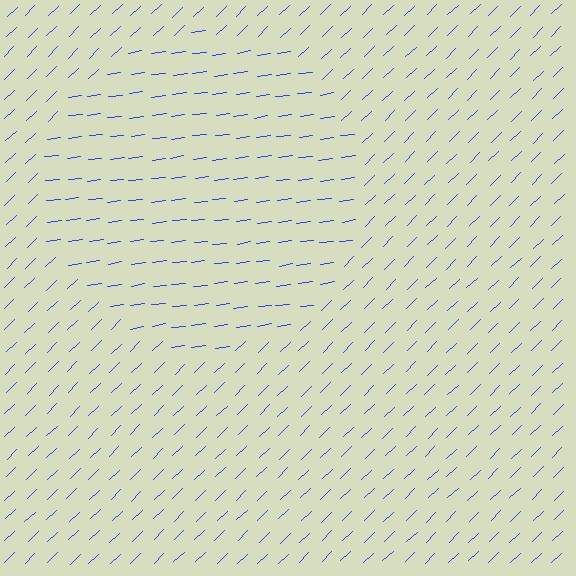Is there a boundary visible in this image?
Yes, there is a texture boundary formed by a change in line orientation.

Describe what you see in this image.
The image is filled with small blue line segments. A circle region in the image has lines oriented differently from the surrounding lines, creating a visible texture boundary.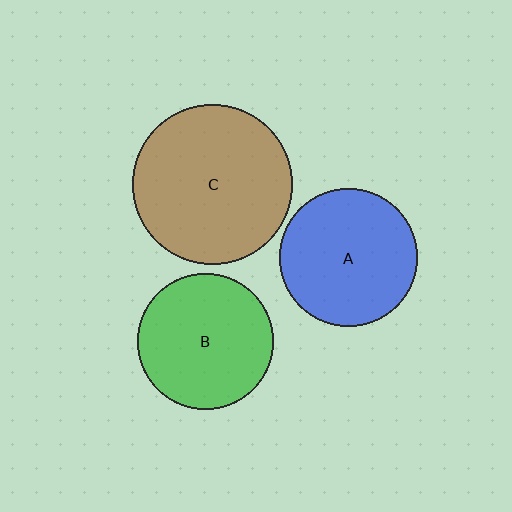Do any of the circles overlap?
No, none of the circles overlap.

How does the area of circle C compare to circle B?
Approximately 1.4 times.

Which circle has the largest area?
Circle C (brown).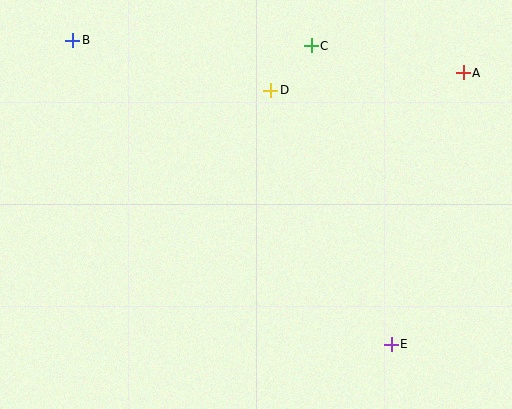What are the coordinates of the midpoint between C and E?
The midpoint between C and E is at (351, 195).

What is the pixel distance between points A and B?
The distance between A and B is 392 pixels.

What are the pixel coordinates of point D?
Point D is at (271, 90).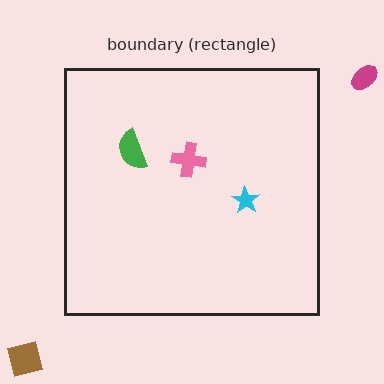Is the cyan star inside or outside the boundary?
Inside.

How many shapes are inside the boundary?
3 inside, 2 outside.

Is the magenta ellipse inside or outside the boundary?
Outside.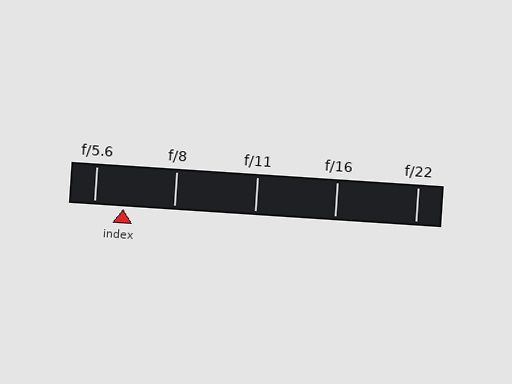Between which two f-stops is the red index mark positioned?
The index mark is between f/5.6 and f/8.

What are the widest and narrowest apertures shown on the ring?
The widest aperture shown is f/5.6 and the narrowest is f/22.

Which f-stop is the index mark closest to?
The index mark is closest to f/5.6.